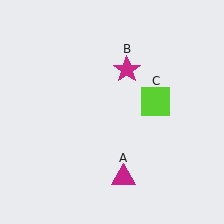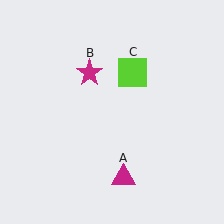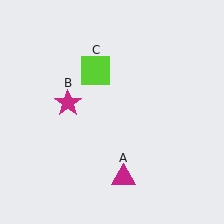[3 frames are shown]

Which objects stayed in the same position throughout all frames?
Magenta triangle (object A) remained stationary.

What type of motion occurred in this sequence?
The magenta star (object B), lime square (object C) rotated counterclockwise around the center of the scene.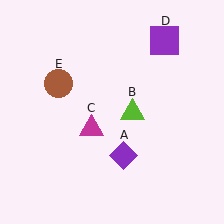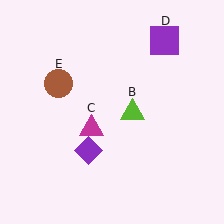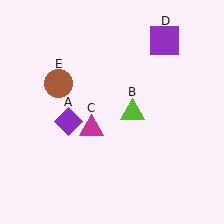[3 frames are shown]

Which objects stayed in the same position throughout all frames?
Lime triangle (object B) and magenta triangle (object C) and purple square (object D) and brown circle (object E) remained stationary.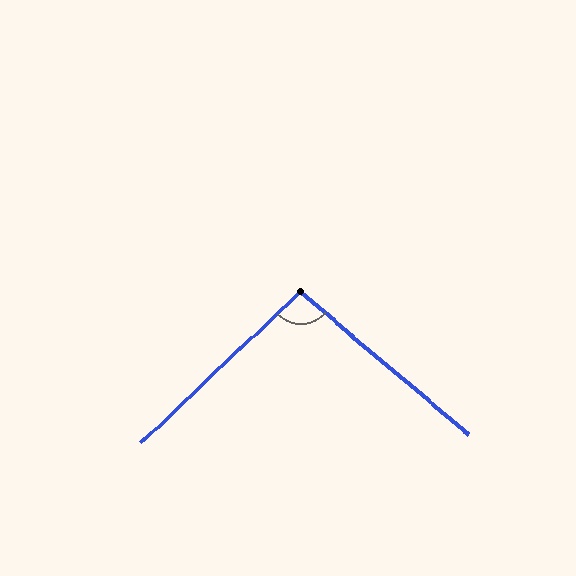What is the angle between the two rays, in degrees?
Approximately 97 degrees.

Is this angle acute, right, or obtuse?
It is obtuse.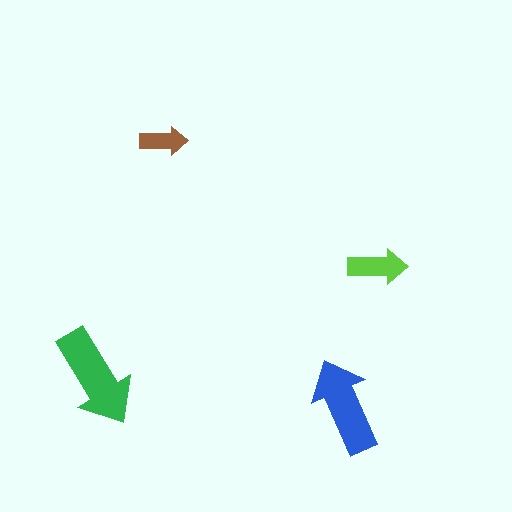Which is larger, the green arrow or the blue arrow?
The green one.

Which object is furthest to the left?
The green arrow is leftmost.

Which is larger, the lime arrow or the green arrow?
The green one.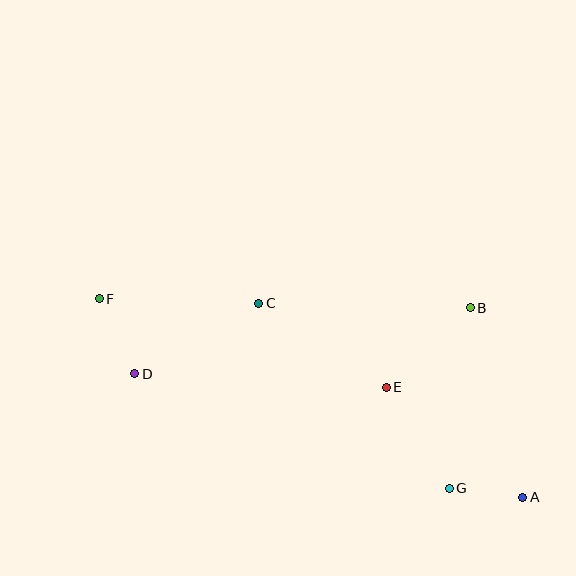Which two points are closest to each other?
Points A and G are closest to each other.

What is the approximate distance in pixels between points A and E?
The distance between A and E is approximately 175 pixels.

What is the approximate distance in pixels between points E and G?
The distance between E and G is approximately 119 pixels.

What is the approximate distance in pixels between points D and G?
The distance between D and G is approximately 334 pixels.